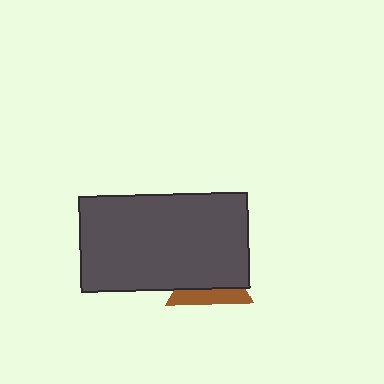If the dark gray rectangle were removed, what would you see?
You would see the complete brown triangle.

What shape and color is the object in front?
The object in front is a dark gray rectangle.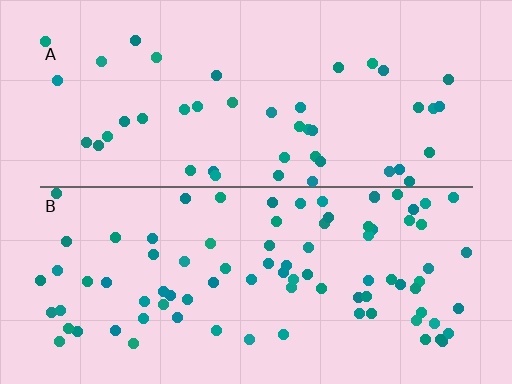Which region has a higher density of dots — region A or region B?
B (the bottom).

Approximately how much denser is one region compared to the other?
Approximately 1.9× — region B over region A.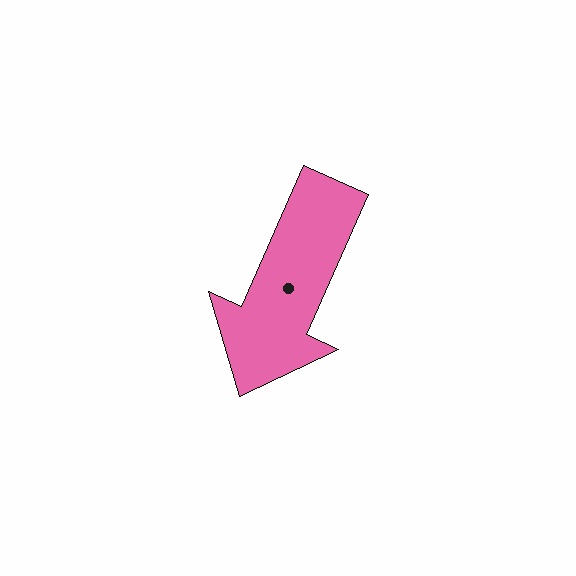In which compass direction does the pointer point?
Southwest.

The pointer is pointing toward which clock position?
Roughly 7 o'clock.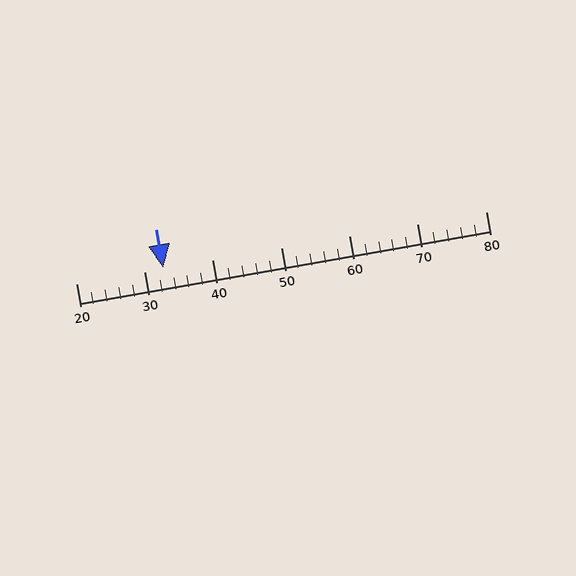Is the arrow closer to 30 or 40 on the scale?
The arrow is closer to 30.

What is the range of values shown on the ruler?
The ruler shows values from 20 to 80.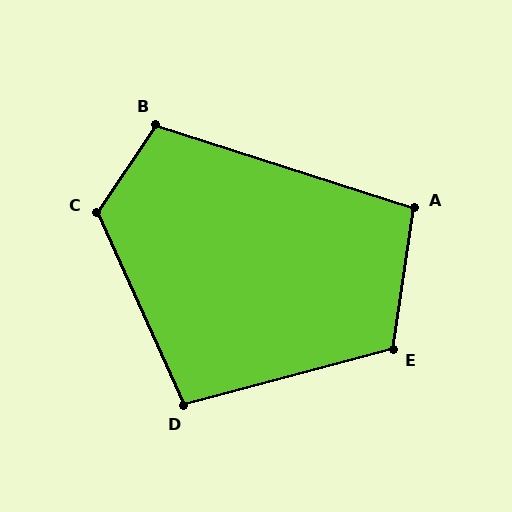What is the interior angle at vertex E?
Approximately 113 degrees (obtuse).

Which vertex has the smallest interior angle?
A, at approximately 99 degrees.